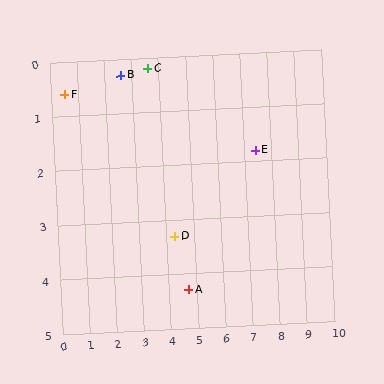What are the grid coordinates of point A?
Point A is at approximately (4.7, 4.3).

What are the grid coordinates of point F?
Point F is at approximately (0.5, 0.6).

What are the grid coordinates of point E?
Point E is at approximately (7.4, 1.8).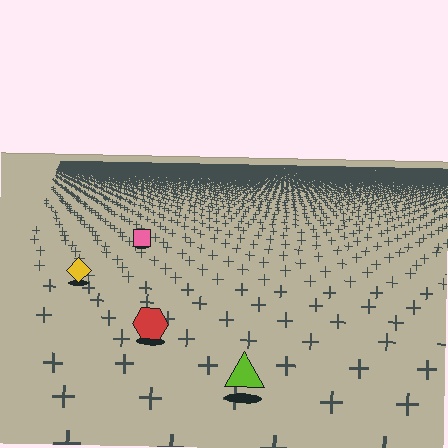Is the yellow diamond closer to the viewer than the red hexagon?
No. The red hexagon is closer — you can tell from the texture gradient: the ground texture is coarser near it.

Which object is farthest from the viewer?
The pink square is farthest from the viewer. It appears smaller and the ground texture around it is denser.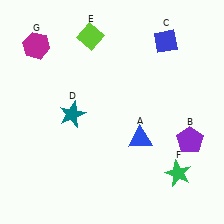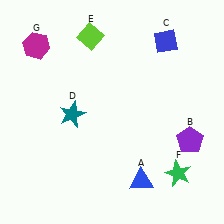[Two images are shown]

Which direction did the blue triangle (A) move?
The blue triangle (A) moved down.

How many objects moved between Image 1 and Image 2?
1 object moved between the two images.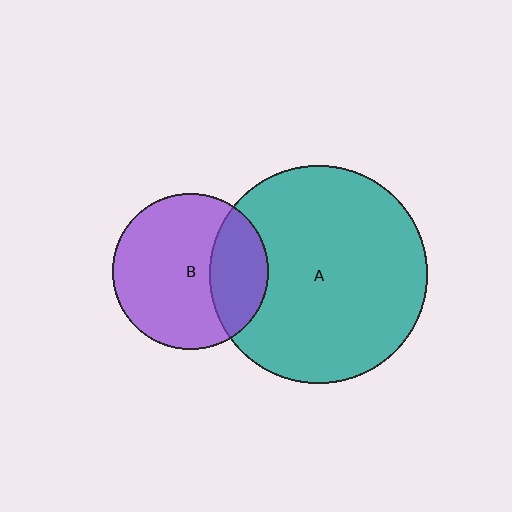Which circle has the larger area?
Circle A (teal).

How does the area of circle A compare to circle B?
Approximately 2.0 times.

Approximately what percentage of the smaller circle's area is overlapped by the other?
Approximately 30%.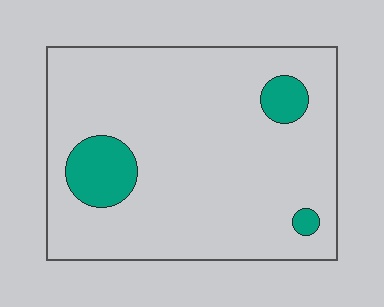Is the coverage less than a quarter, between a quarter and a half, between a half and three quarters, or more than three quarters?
Less than a quarter.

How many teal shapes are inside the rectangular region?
3.